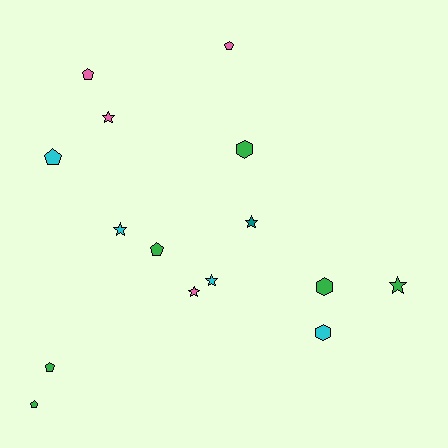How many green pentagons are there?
There are 3 green pentagons.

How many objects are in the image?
There are 15 objects.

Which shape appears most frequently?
Star, with 6 objects.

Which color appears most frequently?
Green, with 6 objects.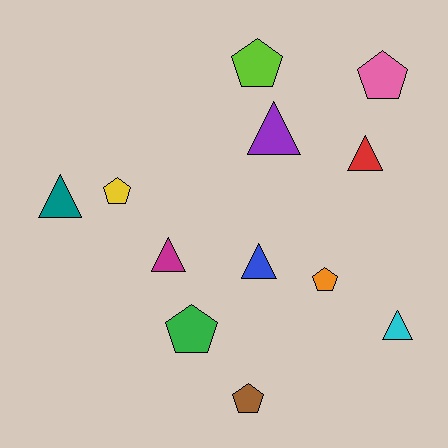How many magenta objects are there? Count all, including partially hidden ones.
There is 1 magenta object.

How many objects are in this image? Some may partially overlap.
There are 12 objects.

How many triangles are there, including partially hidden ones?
There are 6 triangles.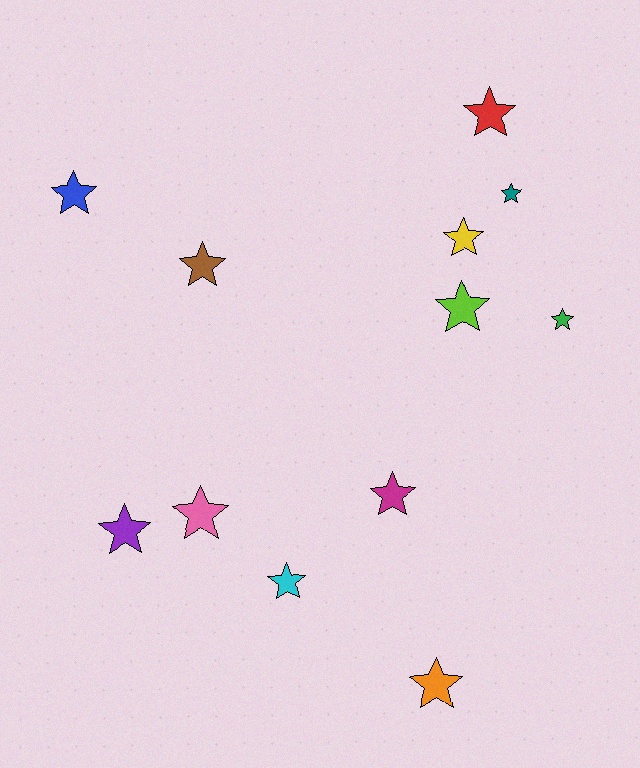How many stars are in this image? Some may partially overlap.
There are 12 stars.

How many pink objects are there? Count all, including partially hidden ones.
There is 1 pink object.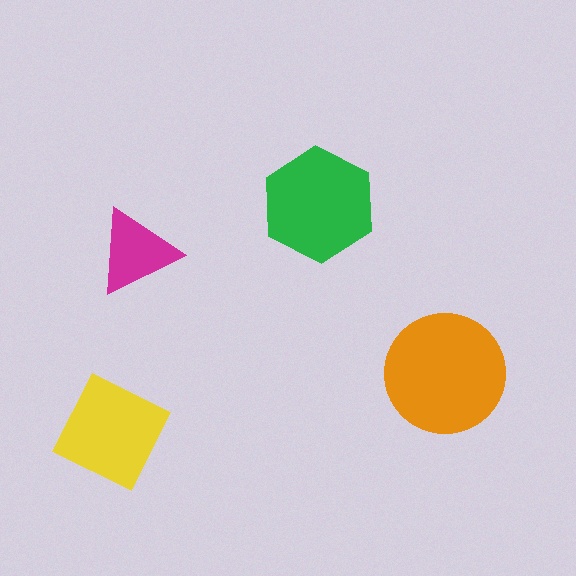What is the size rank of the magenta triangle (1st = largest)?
4th.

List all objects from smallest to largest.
The magenta triangle, the yellow square, the green hexagon, the orange circle.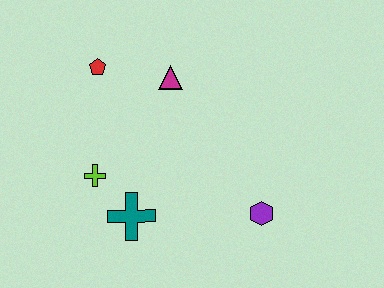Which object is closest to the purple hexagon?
The teal cross is closest to the purple hexagon.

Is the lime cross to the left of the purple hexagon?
Yes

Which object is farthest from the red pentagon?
The purple hexagon is farthest from the red pentagon.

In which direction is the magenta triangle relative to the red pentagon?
The magenta triangle is to the right of the red pentagon.